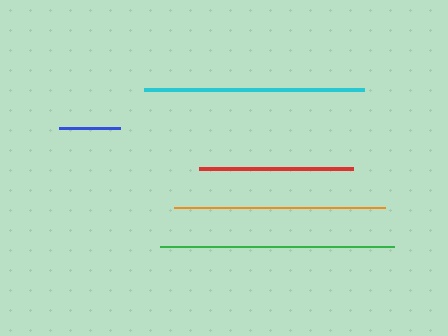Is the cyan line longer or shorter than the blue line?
The cyan line is longer than the blue line.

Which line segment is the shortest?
The blue line is the shortest at approximately 61 pixels.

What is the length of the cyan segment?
The cyan segment is approximately 219 pixels long.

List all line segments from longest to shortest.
From longest to shortest: green, cyan, orange, red, blue.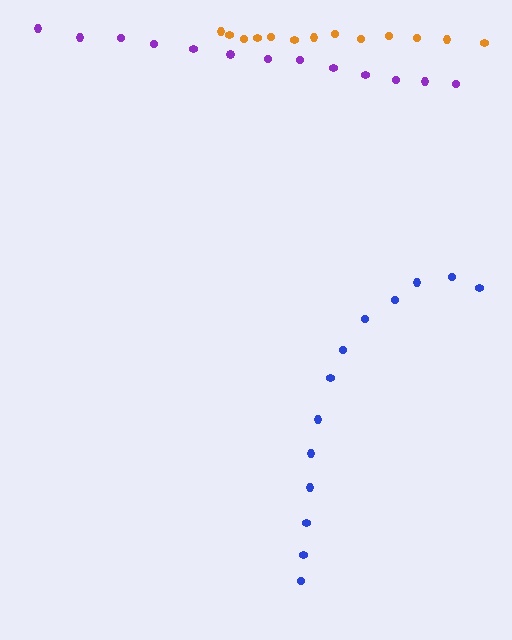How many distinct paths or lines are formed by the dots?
There are 3 distinct paths.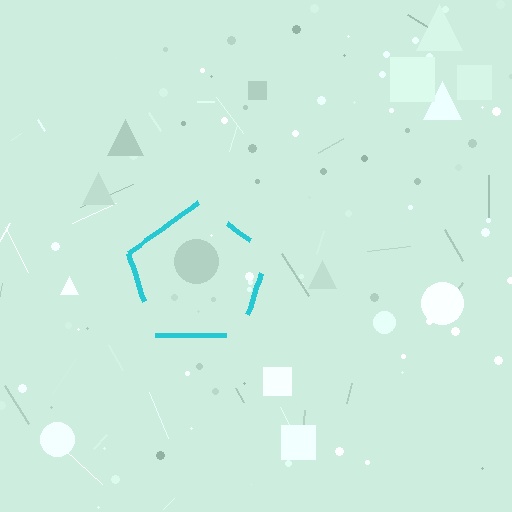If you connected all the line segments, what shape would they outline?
They would outline a pentagon.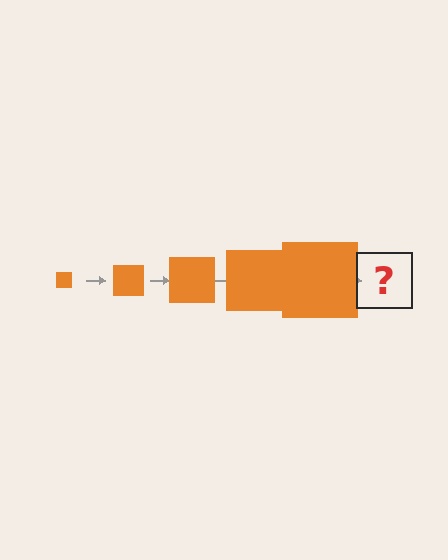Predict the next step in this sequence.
The next step is an orange square, larger than the previous one.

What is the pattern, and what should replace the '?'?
The pattern is that the square gets progressively larger each step. The '?' should be an orange square, larger than the previous one.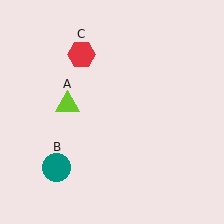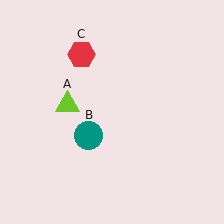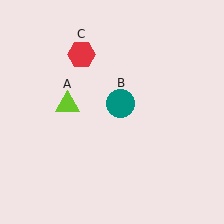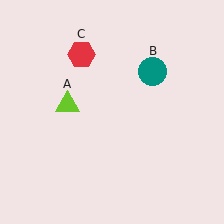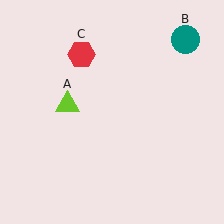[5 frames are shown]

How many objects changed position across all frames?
1 object changed position: teal circle (object B).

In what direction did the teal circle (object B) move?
The teal circle (object B) moved up and to the right.